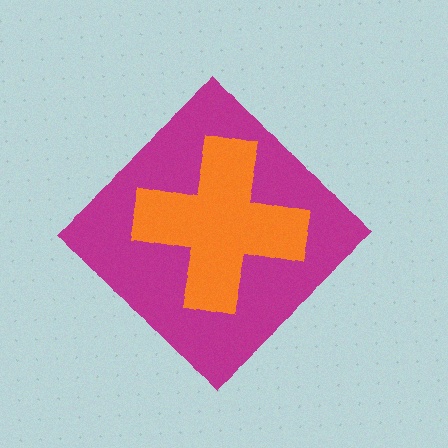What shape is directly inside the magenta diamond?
The orange cross.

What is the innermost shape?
The orange cross.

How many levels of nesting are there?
2.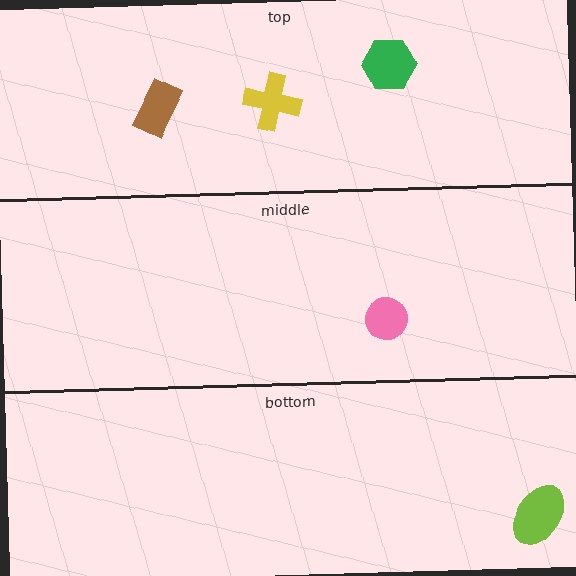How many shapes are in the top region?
3.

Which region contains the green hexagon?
The top region.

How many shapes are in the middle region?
1.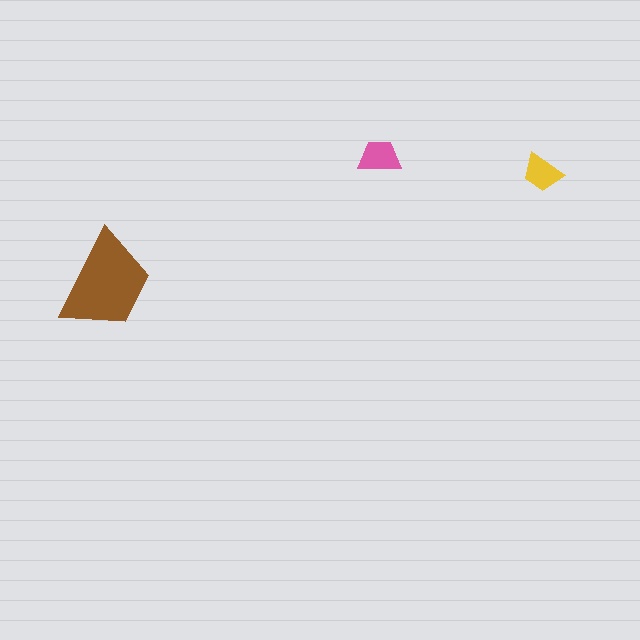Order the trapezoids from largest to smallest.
the brown one, the pink one, the yellow one.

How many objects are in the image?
There are 3 objects in the image.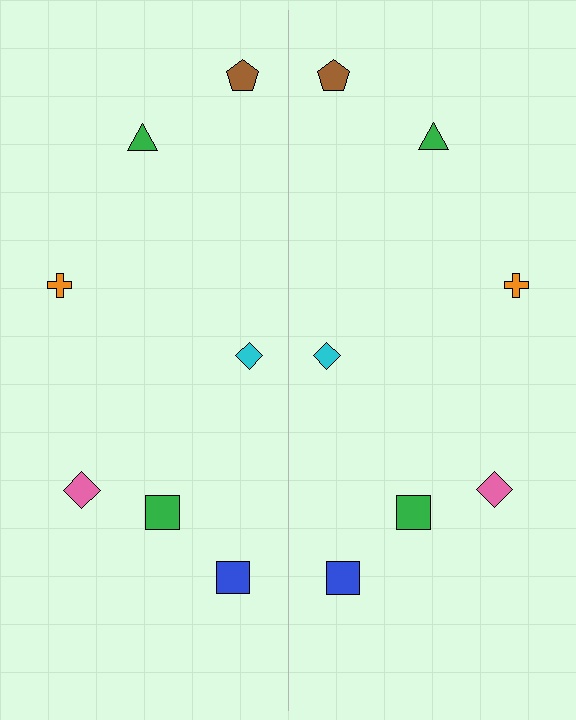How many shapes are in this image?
There are 14 shapes in this image.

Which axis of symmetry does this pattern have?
The pattern has a vertical axis of symmetry running through the center of the image.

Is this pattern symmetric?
Yes, this pattern has bilateral (reflection) symmetry.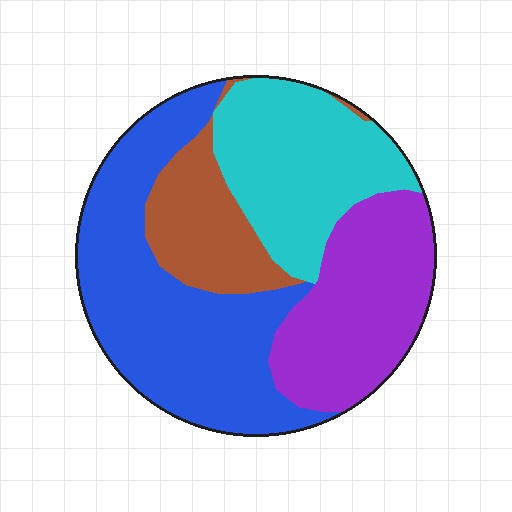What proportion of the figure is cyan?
Cyan covers roughly 25% of the figure.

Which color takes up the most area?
Blue, at roughly 40%.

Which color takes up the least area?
Brown, at roughly 15%.